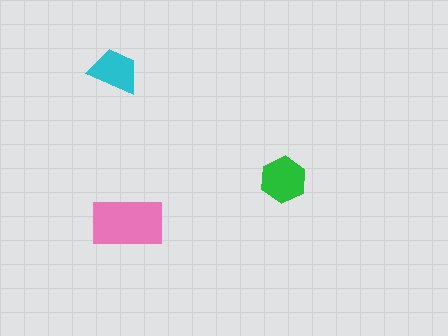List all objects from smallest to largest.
The cyan trapezoid, the green hexagon, the pink rectangle.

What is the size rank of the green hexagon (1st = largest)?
2nd.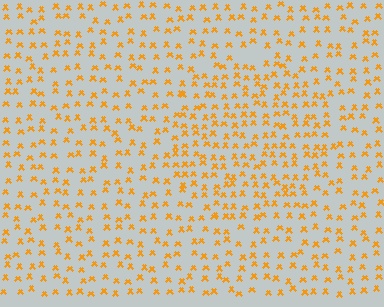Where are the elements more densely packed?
The elements are more densely packed inside the circle boundary.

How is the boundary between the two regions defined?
The boundary is defined by a change in element density (approximately 1.5x ratio). All elements are the same color, size, and shape.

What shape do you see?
I see a circle.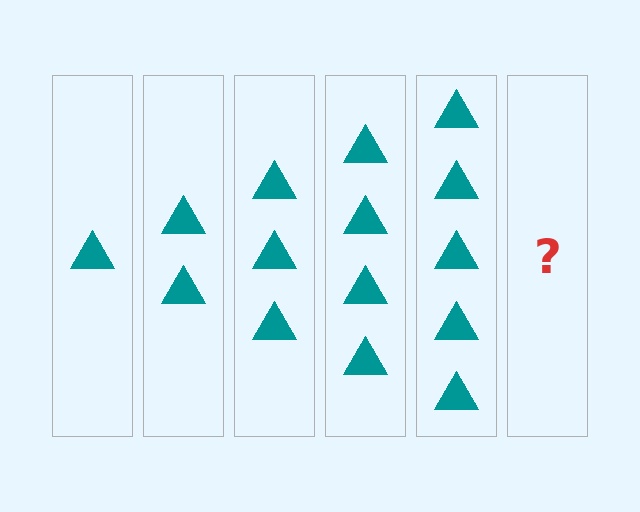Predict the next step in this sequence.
The next step is 6 triangles.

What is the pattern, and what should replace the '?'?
The pattern is that each step adds one more triangle. The '?' should be 6 triangles.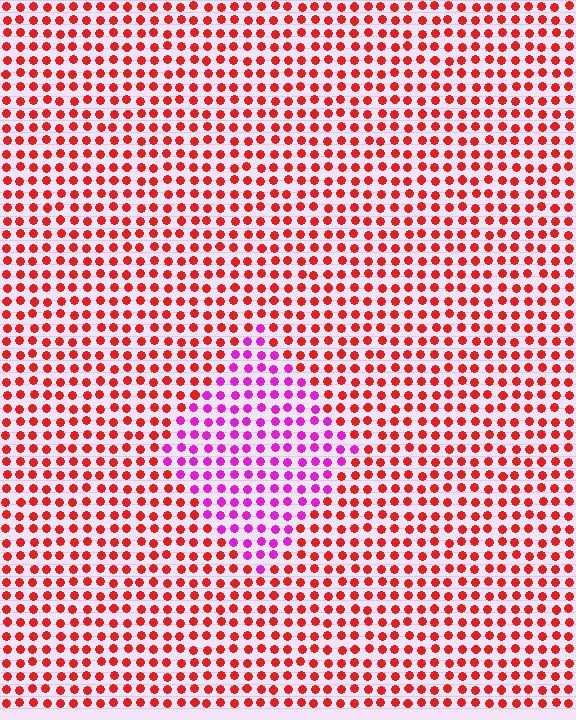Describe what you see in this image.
The image is filled with small red elements in a uniform arrangement. A diamond-shaped region is visible where the elements are tinted to a slightly different hue, forming a subtle color boundary.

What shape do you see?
I see a diamond.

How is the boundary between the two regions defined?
The boundary is defined purely by a slight shift in hue (about 56 degrees). Spacing, size, and orientation are identical on both sides.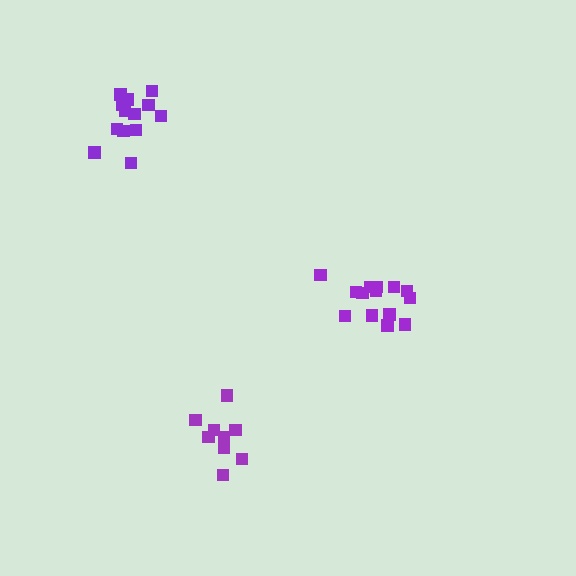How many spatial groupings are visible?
There are 3 spatial groupings.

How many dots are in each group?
Group 1: 13 dots, Group 2: 14 dots, Group 3: 9 dots (36 total).